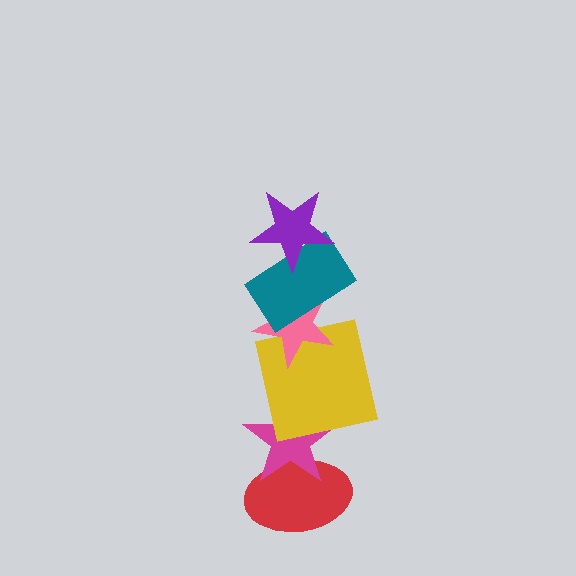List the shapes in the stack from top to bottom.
From top to bottom: the purple star, the teal rectangle, the pink star, the yellow square, the magenta star, the red ellipse.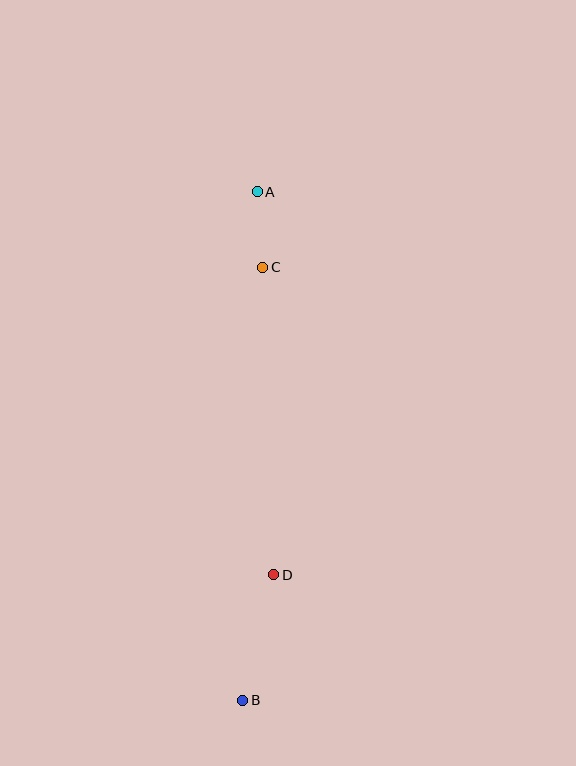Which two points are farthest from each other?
Points A and B are farthest from each other.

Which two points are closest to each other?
Points A and C are closest to each other.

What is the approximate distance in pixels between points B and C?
The distance between B and C is approximately 433 pixels.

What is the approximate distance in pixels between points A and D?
The distance between A and D is approximately 383 pixels.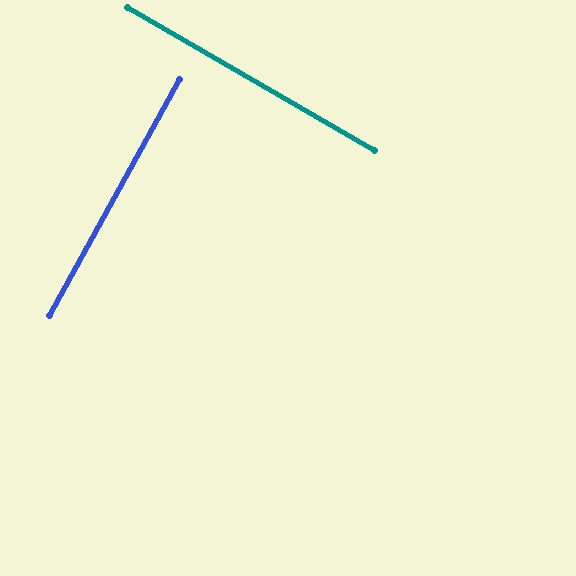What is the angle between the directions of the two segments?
Approximately 89 degrees.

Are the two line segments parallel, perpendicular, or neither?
Perpendicular — they meet at approximately 89°.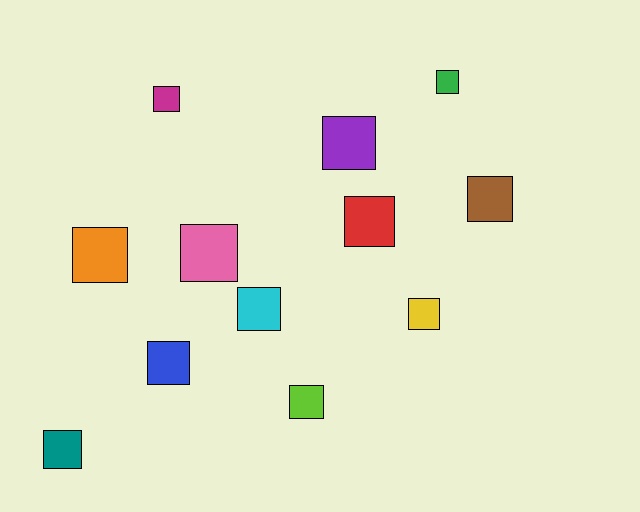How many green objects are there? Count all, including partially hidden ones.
There is 1 green object.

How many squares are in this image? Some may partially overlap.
There are 12 squares.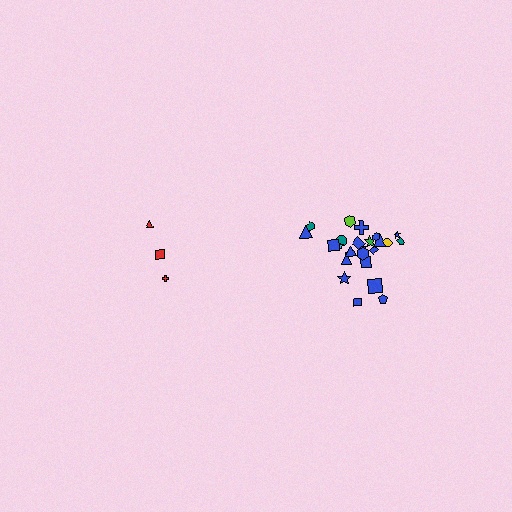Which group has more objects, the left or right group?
The right group.